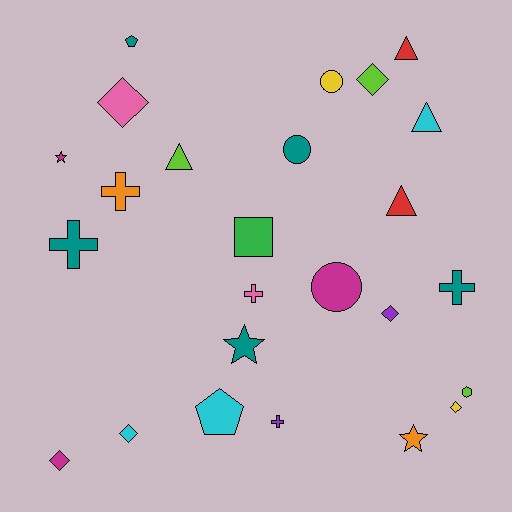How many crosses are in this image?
There are 5 crosses.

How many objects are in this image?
There are 25 objects.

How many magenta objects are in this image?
There are 3 magenta objects.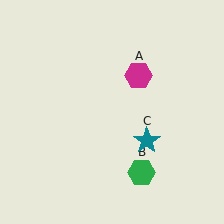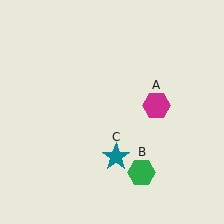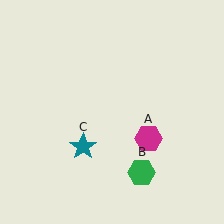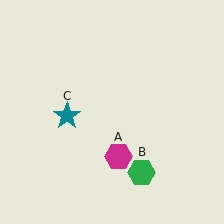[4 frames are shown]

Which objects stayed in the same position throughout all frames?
Green hexagon (object B) remained stationary.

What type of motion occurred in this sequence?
The magenta hexagon (object A), teal star (object C) rotated clockwise around the center of the scene.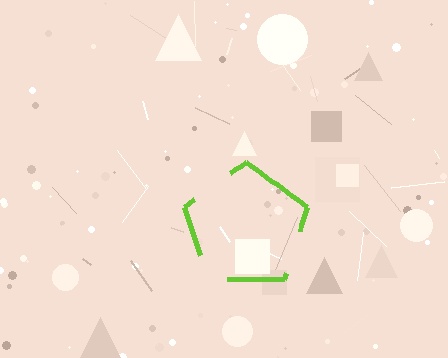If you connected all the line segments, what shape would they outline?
They would outline a pentagon.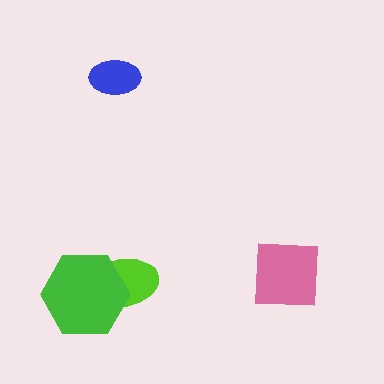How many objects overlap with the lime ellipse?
1 object overlaps with the lime ellipse.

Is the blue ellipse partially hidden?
No, no other shape covers it.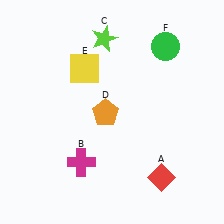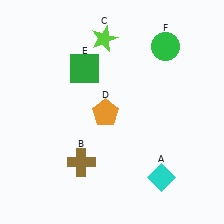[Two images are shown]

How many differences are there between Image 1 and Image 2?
There are 3 differences between the two images.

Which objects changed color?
A changed from red to cyan. B changed from magenta to brown. E changed from yellow to green.